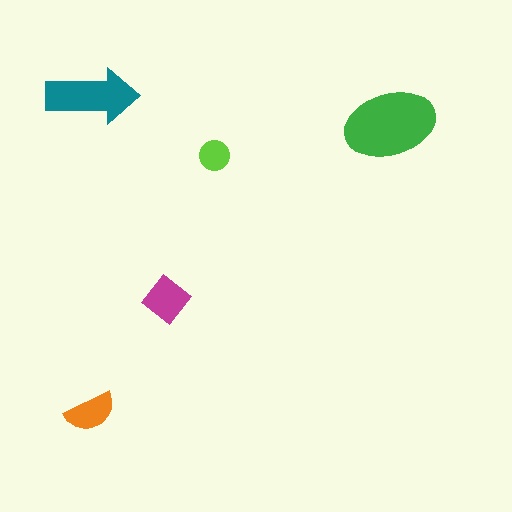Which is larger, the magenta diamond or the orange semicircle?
The magenta diamond.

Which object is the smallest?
The lime circle.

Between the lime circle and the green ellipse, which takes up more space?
The green ellipse.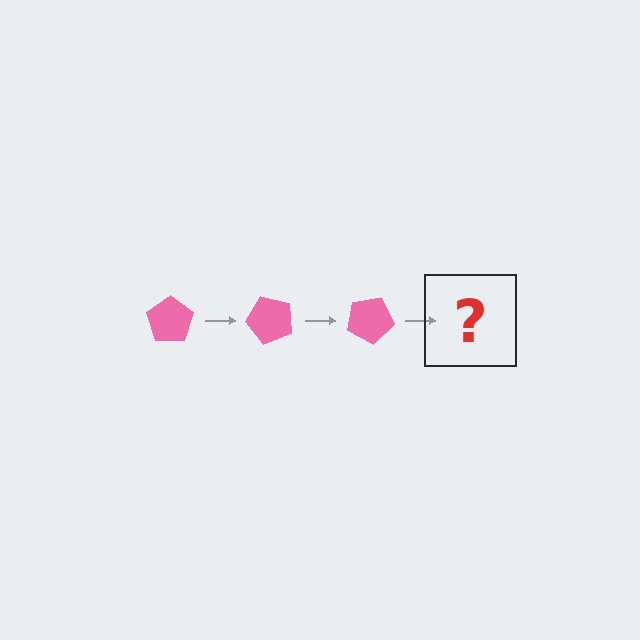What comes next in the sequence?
The next element should be a pink pentagon rotated 150 degrees.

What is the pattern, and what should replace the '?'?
The pattern is that the pentagon rotates 50 degrees each step. The '?' should be a pink pentagon rotated 150 degrees.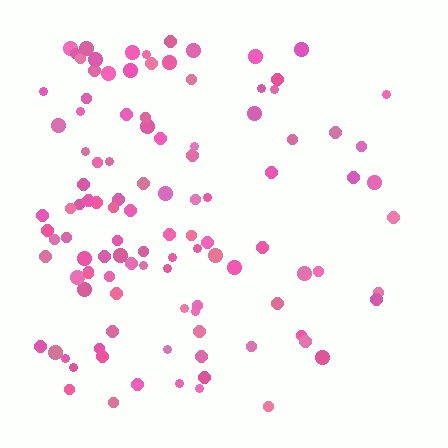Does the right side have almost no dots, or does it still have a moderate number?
Still a moderate number, just noticeably fewer than the left.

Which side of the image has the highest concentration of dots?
The left.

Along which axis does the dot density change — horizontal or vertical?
Horizontal.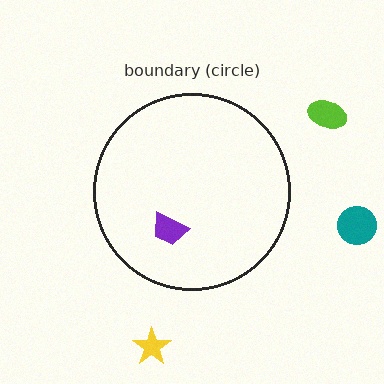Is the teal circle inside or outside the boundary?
Outside.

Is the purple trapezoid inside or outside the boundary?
Inside.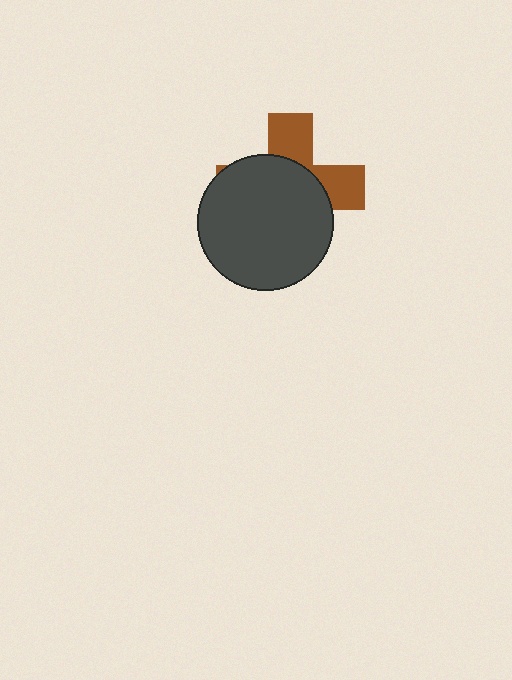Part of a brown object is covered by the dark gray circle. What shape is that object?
It is a cross.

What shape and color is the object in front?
The object in front is a dark gray circle.